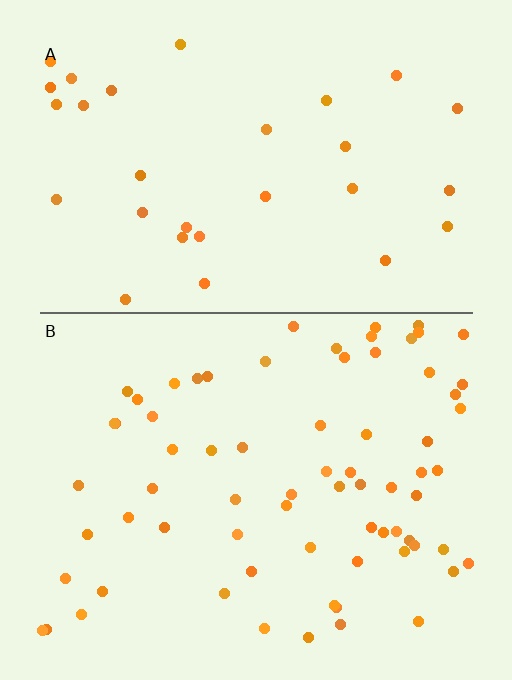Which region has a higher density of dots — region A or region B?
B (the bottom).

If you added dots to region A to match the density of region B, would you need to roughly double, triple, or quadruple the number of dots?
Approximately double.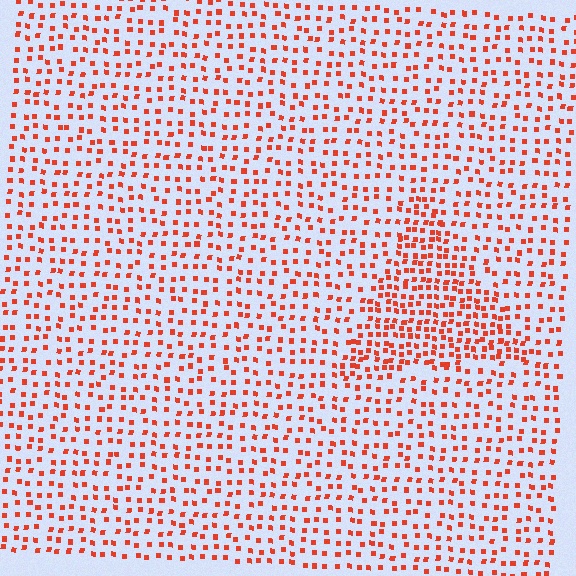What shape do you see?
I see a triangle.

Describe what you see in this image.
The image contains small red elements arranged at two different densities. A triangle-shaped region is visible where the elements are more densely packed than the surrounding area.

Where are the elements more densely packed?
The elements are more densely packed inside the triangle boundary.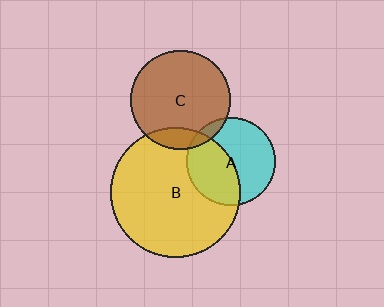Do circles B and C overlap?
Yes.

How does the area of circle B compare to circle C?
Approximately 1.7 times.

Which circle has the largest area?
Circle B (yellow).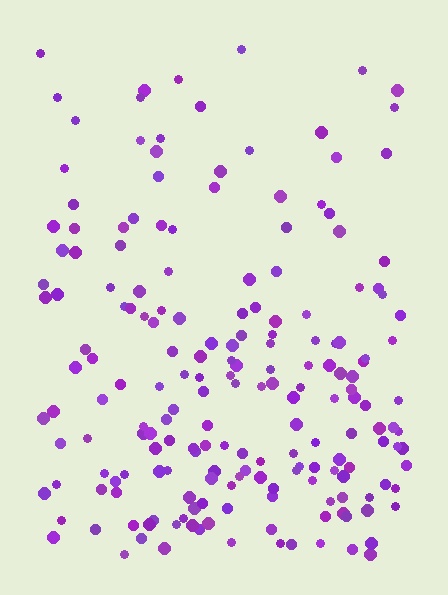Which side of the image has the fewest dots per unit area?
The top.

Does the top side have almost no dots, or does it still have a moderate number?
Still a moderate number, just noticeably fewer than the bottom.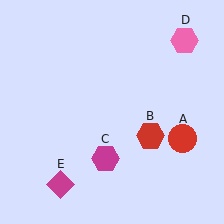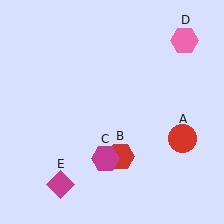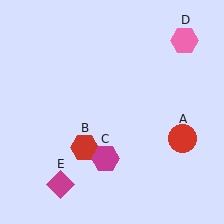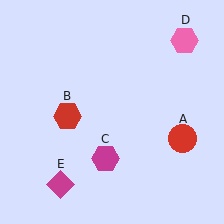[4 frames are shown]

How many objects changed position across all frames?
1 object changed position: red hexagon (object B).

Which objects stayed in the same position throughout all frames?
Red circle (object A) and magenta hexagon (object C) and pink hexagon (object D) and magenta diamond (object E) remained stationary.